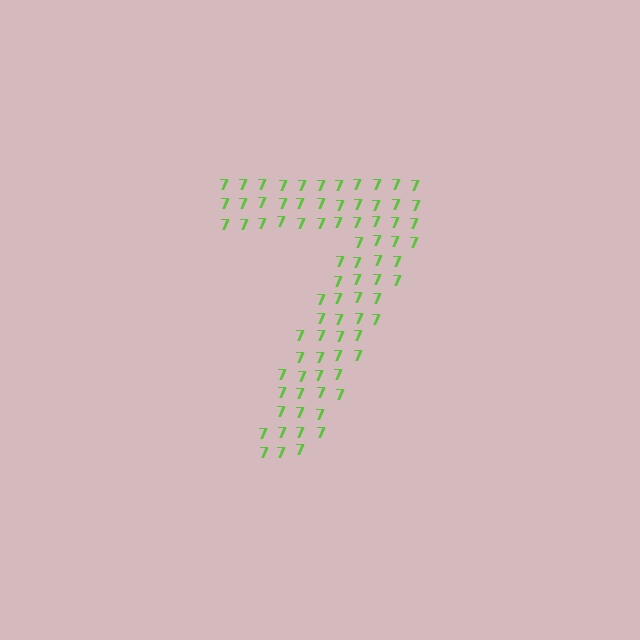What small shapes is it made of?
It is made of small digit 7's.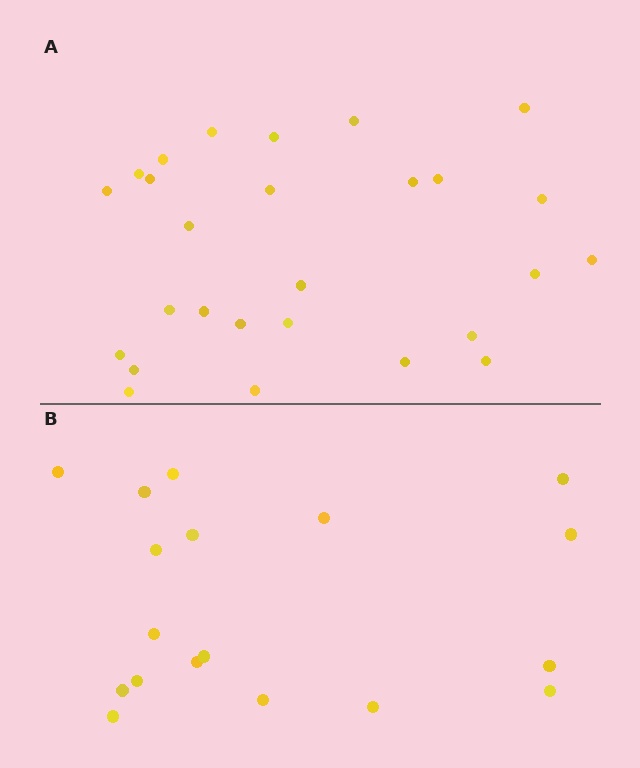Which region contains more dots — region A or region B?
Region A (the top region) has more dots.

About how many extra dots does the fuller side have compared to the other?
Region A has roughly 8 or so more dots than region B.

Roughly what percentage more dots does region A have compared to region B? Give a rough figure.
About 50% more.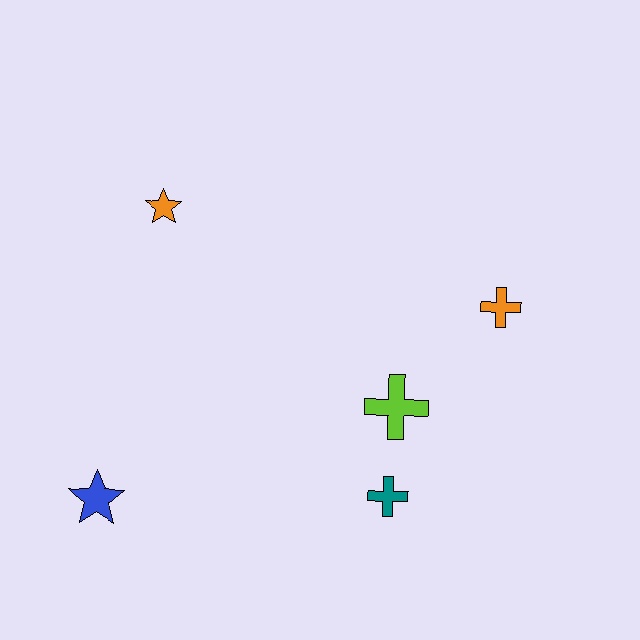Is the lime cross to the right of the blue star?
Yes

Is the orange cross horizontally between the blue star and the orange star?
No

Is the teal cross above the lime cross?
No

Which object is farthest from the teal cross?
The orange star is farthest from the teal cross.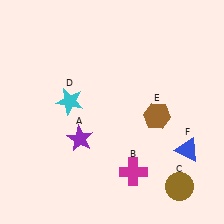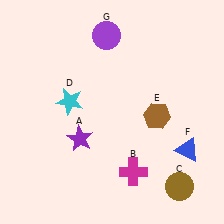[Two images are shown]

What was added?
A purple circle (G) was added in Image 2.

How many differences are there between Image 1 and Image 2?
There is 1 difference between the two images.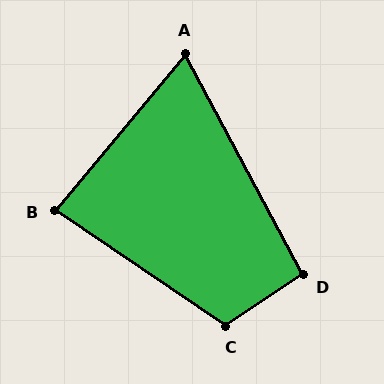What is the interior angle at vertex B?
Approximately 84 degrees (acute).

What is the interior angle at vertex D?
Approximately 96 degrees (obtuse).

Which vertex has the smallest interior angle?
A, at approximately 68 degrees.